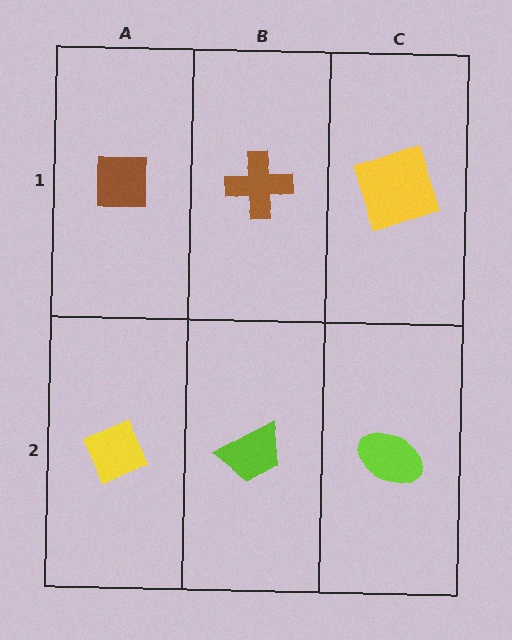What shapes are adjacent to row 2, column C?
A yellow square (row 1, column C), a lime trapezoid (row 2, column B).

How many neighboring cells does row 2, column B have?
3.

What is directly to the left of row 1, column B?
A brown square.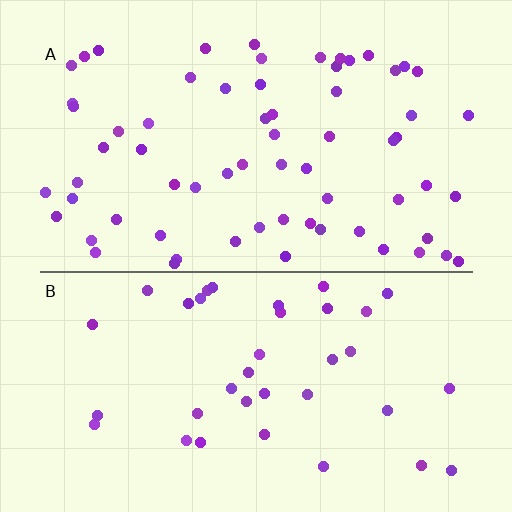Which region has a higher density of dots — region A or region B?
A (the top).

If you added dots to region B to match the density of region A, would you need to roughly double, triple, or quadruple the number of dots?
Approximately double.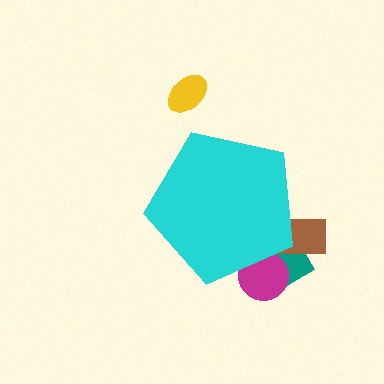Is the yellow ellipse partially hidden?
No, the yellow ellipse is fully visible.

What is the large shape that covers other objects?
A cyan pentagon.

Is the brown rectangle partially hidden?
Yes, the brown rectangle is partially hidden behind the cyan pentagon.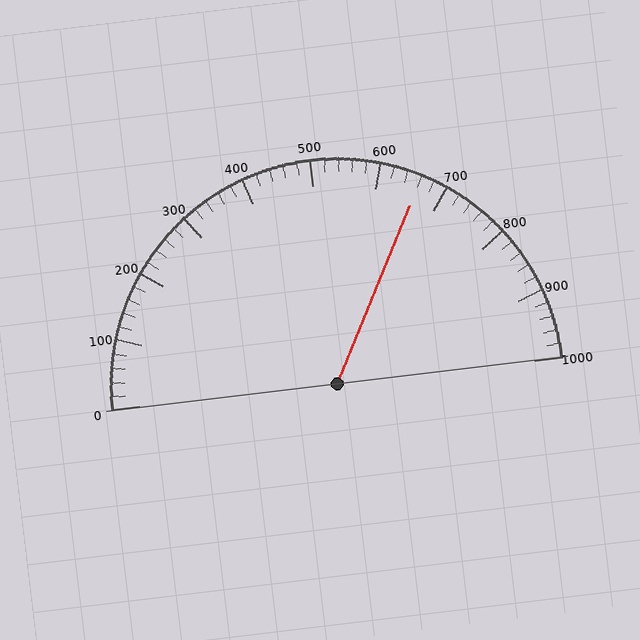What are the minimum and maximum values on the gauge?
The gauge ranges from 0 to 1000.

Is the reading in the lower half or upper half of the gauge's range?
The reading is in the upper half of the range (0 to 1000).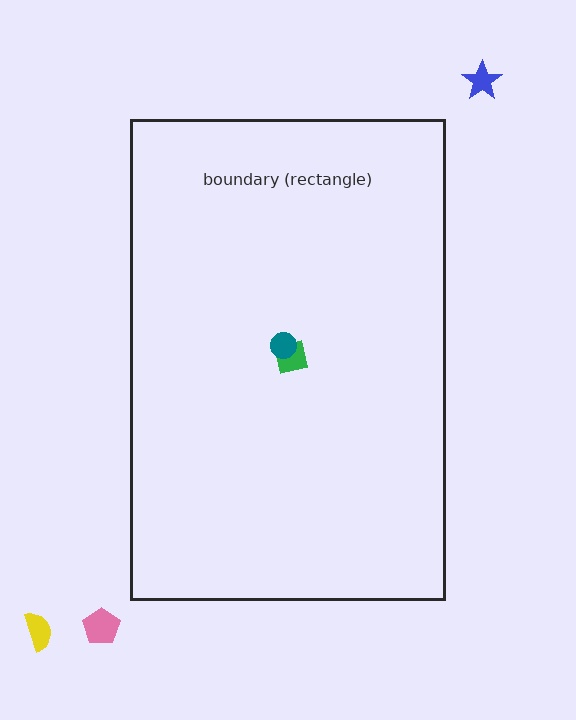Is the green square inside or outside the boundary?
Inside.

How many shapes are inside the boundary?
2 inside, 3 outside.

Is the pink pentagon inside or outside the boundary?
Outside.